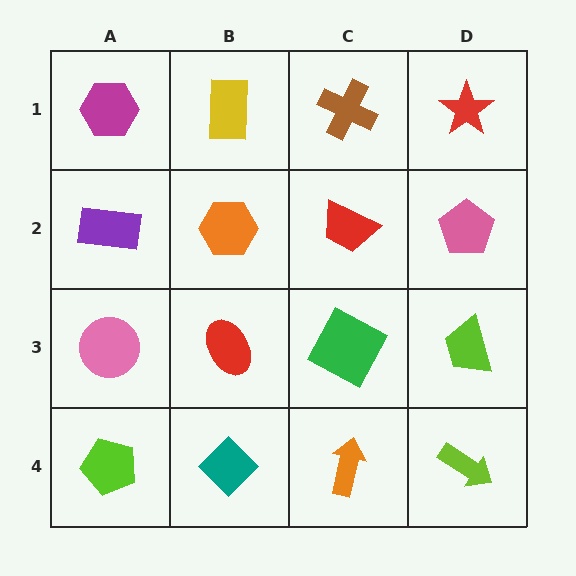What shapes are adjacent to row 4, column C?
A green square (row 3, column C), a teal diamond (row 4, column B), a lime arrow (row 4, column D).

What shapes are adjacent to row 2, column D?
A red star (row 1, column D), a lime trapezoid (row 3, column D), a red trapezoid (row 2, column C).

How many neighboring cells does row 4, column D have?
2.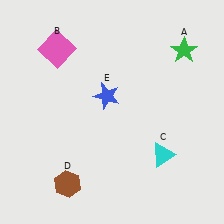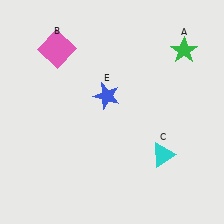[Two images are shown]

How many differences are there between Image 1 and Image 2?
There is 1 difference between the two images.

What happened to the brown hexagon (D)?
The brown hexagon (D) was removed in Image 2. It was in the bottom-left area of Image 1.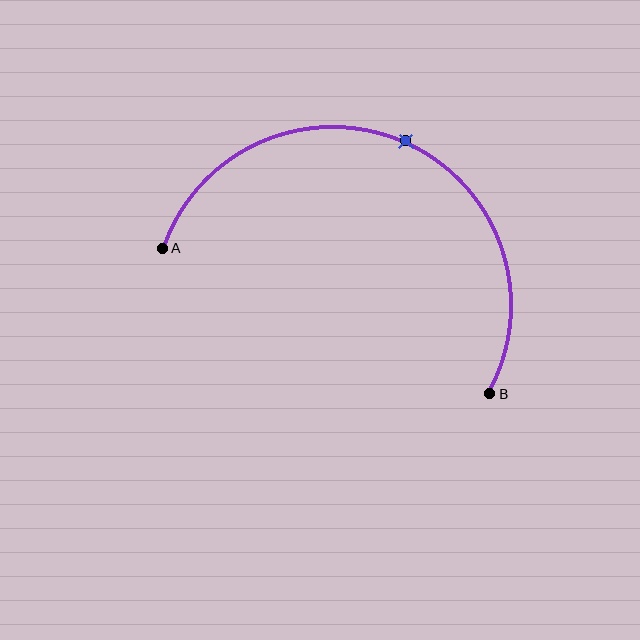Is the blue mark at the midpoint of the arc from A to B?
Yes. The blue mark lies on the arc at equal arc-length from both A and B — it is the arc midpoint.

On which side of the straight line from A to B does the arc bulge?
The arc bulges above the straight line connecting A and B.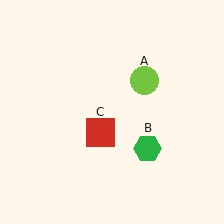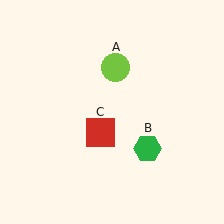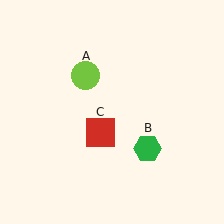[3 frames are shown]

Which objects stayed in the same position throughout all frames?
Green hexagon (object B) and red square (object C) remained stationary.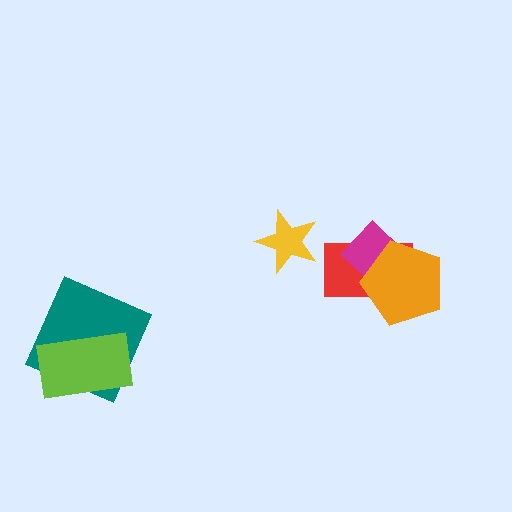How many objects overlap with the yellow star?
0 objects overlap with the yellow star.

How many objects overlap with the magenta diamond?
2 objects overlap with the magenta diamond.